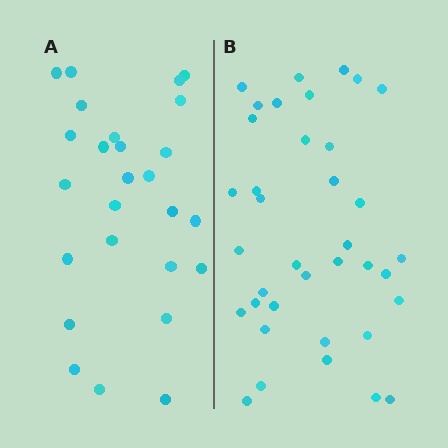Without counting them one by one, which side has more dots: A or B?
Region B (the right region) has more dots.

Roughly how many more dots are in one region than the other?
Region B has roughly 12 or so more dots than region A.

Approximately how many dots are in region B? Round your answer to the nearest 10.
About 40 dots. (The exact count is 37, which rounds to 40.)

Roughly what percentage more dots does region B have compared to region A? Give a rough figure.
About 40% more.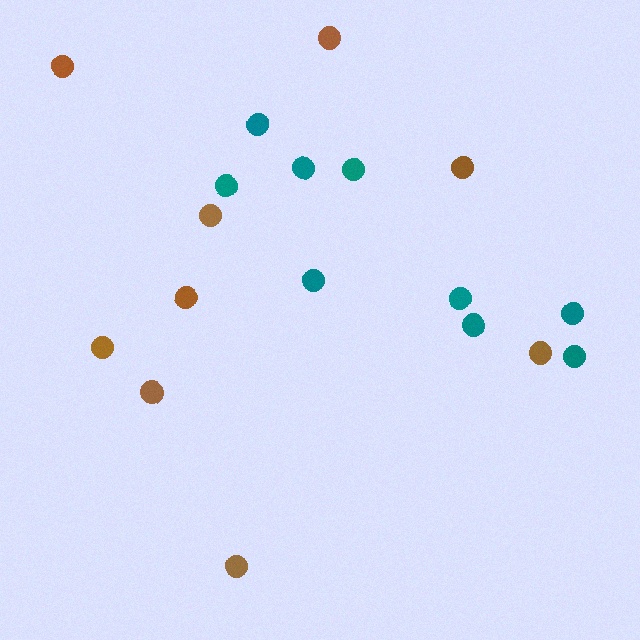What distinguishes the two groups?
There are 2 groups: one group of brown circles (9) and one group of teal circles (9).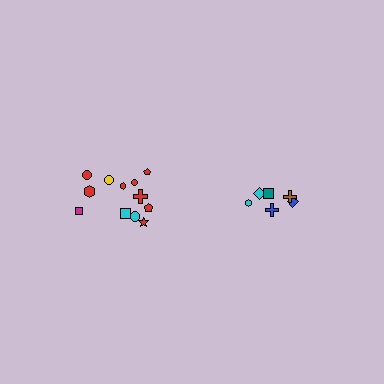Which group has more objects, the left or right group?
The left group.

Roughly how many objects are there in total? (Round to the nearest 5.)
Roughly 20 objects in total.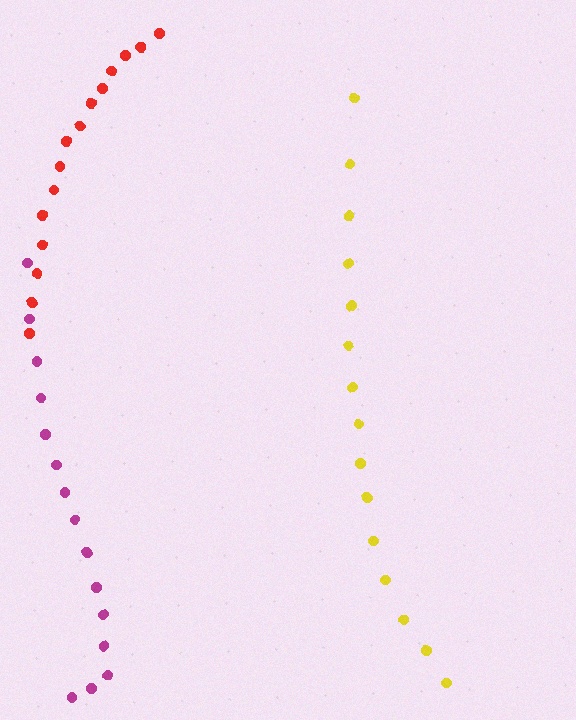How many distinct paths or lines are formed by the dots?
There are 3 distinct paths.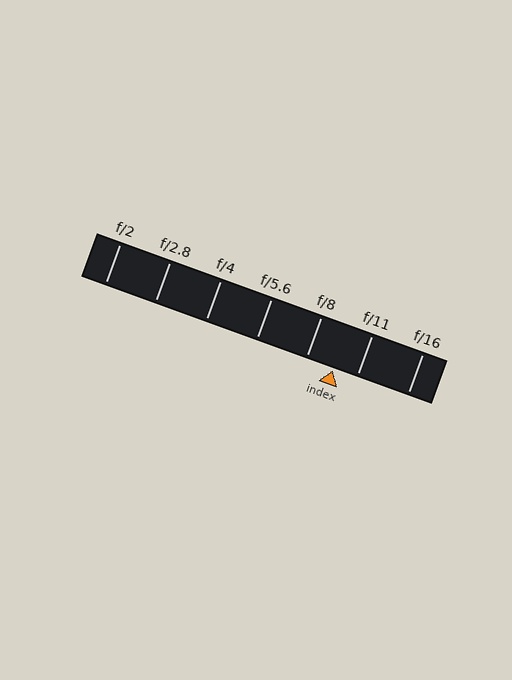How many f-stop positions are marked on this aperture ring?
There are 7 f-stop positions marked.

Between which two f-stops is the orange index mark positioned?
The index mark is between f/8 and f/11.